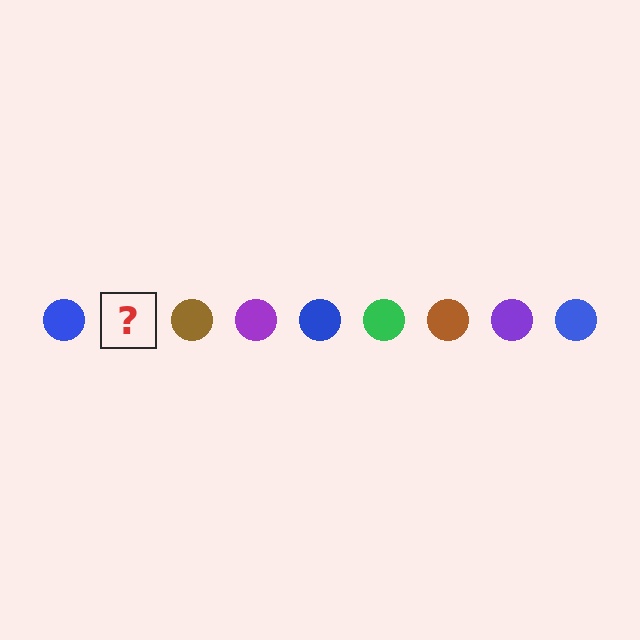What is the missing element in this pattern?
The missing element is a green circle.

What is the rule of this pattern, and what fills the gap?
The rule is that the pattern cycles through blue, green, brown, purple circles. The gap should be filled with a green circle.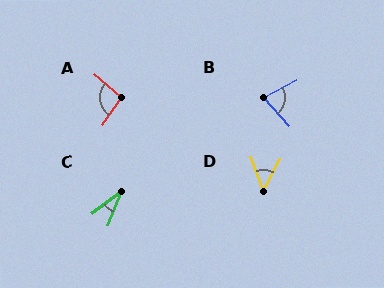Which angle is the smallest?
C, at approximately 30 degrees.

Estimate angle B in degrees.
Approximately 76 degrees.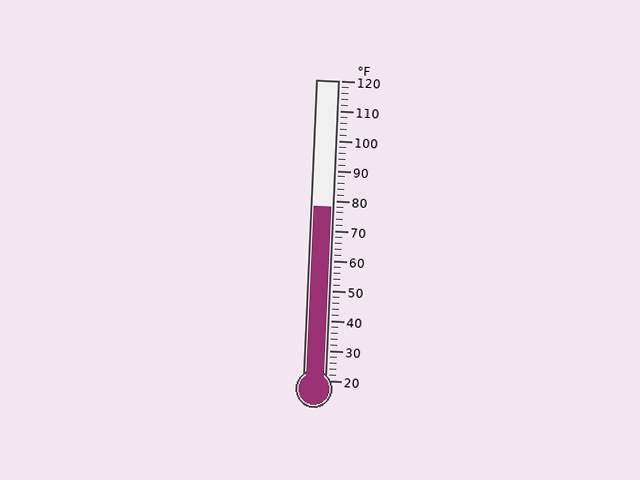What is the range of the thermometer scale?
The thermometer scale ranges from 20°F to 120°F.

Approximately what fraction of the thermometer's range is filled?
The thermometer is filled to approximately 60% of its range.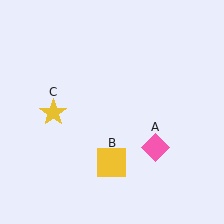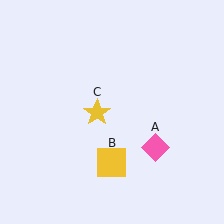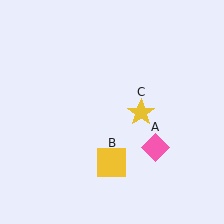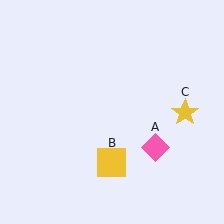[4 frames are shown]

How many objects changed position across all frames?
1 object changed position: yellow star (object C).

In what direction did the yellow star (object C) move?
The yellow star (object C) moved right.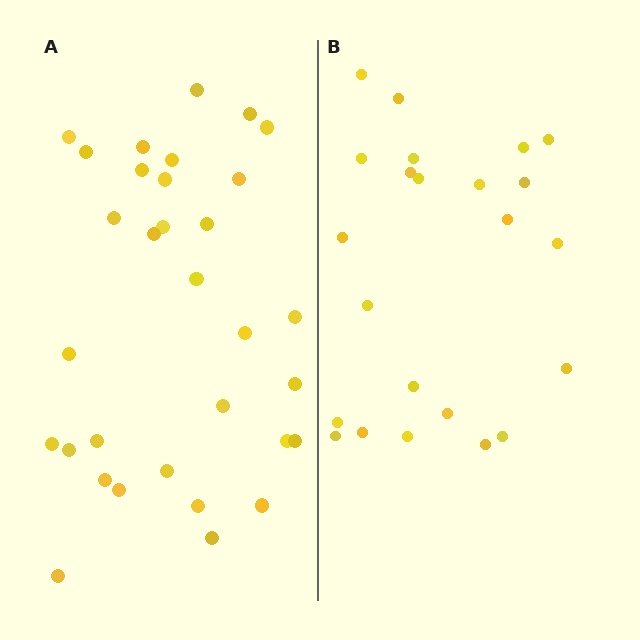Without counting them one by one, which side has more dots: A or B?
Region A (the left region) has more dots.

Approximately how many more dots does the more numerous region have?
Region A has roughly 8 or so more dots than region B.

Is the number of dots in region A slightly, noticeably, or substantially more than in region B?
Region A has noticeably more, but not dramatically so. The ratio is roughly 1.4 to 1.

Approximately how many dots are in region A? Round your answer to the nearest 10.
About 30 dots. (The exact count is 32, which rounds to 30.)